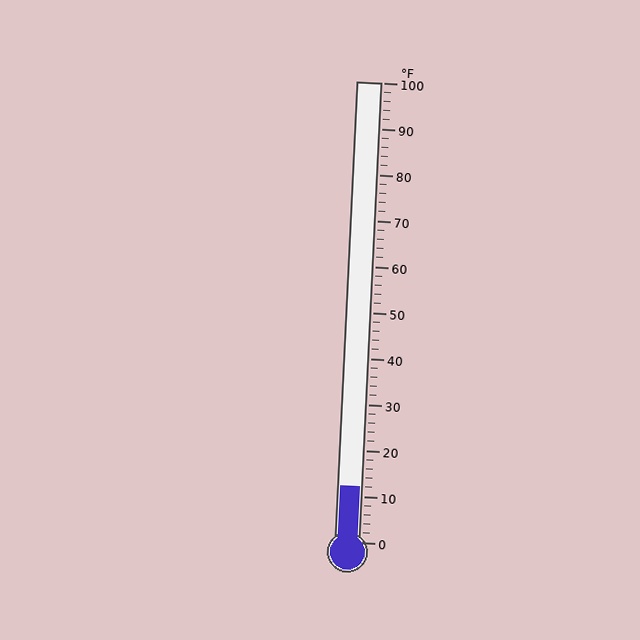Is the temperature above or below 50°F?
The temperature is below 50°F.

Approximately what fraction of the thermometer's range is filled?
The thermometer is filled to approximately 10% of its range.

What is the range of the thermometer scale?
The thermometer scale ranges from 0°F to 100°F.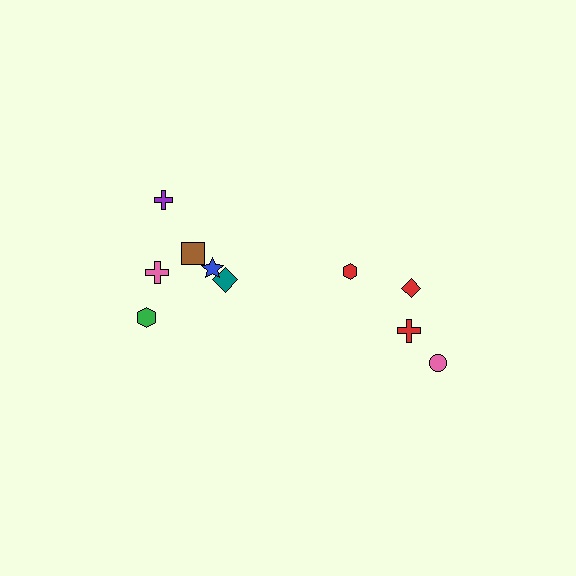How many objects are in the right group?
There are 4 objects.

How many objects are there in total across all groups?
There are 10 objects.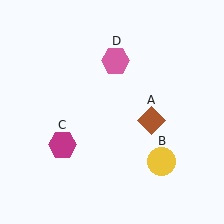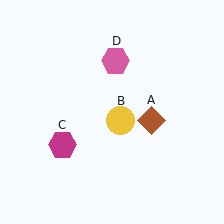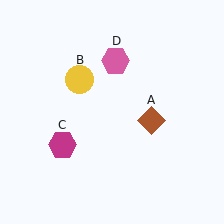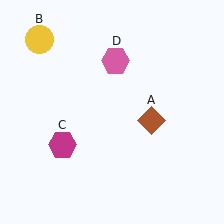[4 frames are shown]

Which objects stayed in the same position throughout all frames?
Brown diamond (object A) and magenta hexagon (object C) and pink hexagon (object D) remained stationary.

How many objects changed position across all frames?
1 object changed position: yellow circle (object B).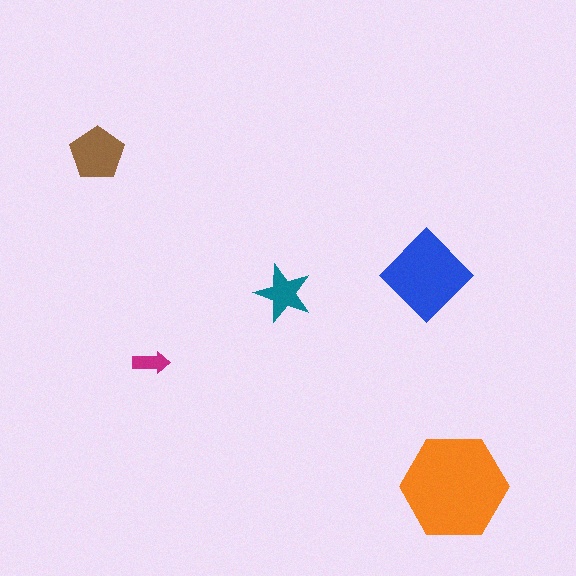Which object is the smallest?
The magenta arrow.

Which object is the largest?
The orange hexagon.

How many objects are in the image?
There are 5 objects in the image.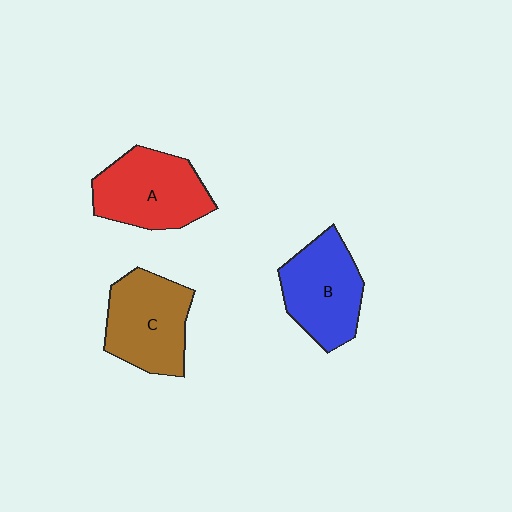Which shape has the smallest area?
Shape B (blue).